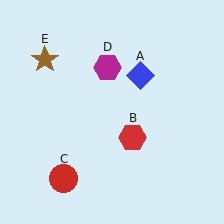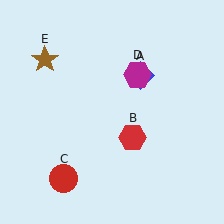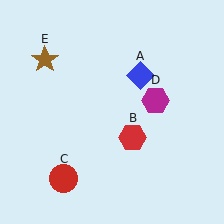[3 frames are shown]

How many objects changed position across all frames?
1 object changed position: magenta hexagon (object D).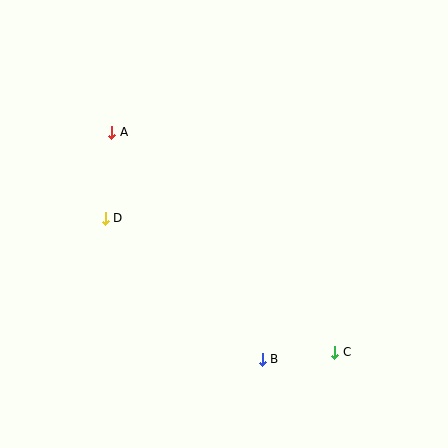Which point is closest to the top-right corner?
Point A is closest to the top-right corner.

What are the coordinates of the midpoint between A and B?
The midpoint between A and B is at (187, 246).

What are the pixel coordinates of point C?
Point C is at (335, 353).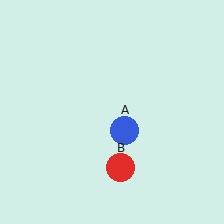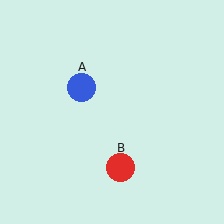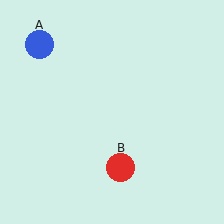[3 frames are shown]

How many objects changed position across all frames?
1 object changed position: blue circle (object A).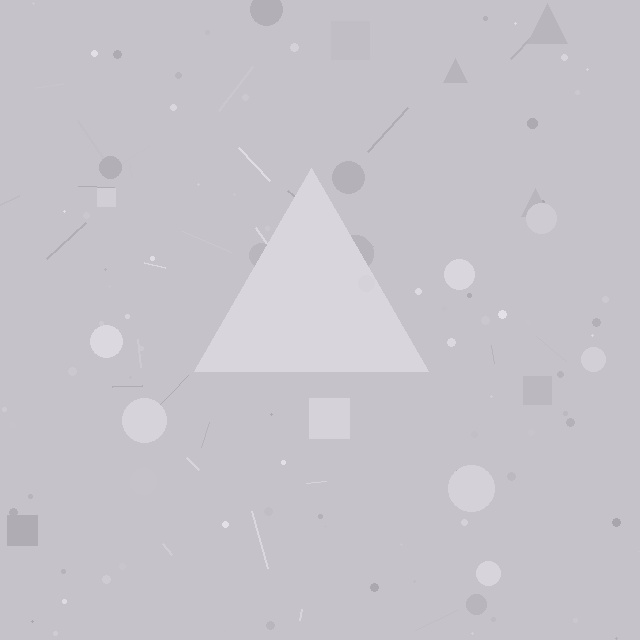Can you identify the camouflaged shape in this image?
The camouflaged shape is a triangle.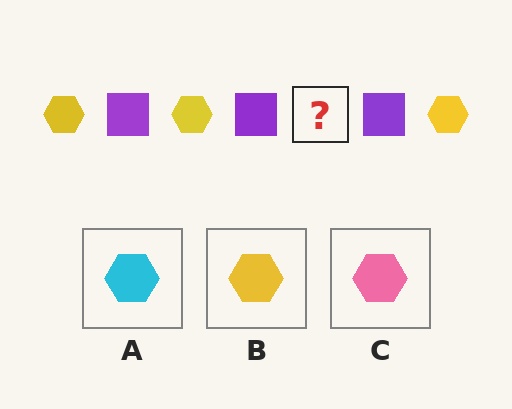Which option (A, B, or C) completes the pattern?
B.